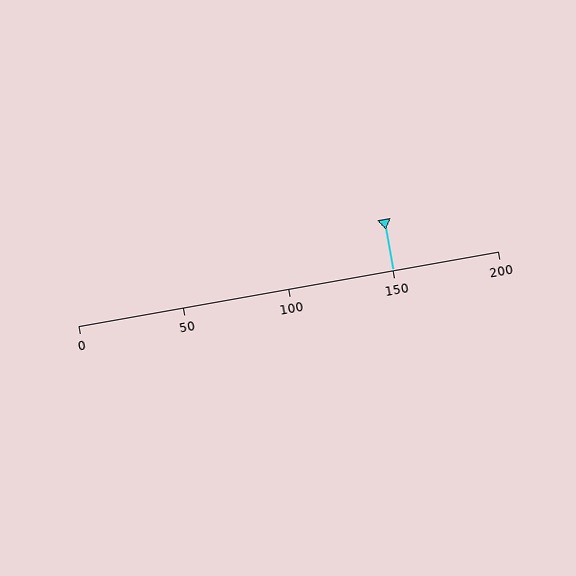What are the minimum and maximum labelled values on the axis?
The axis runs from 0 to 200.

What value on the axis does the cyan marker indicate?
The marker indicates approximately 150.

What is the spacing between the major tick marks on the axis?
The major ticks are spaced 50 apart.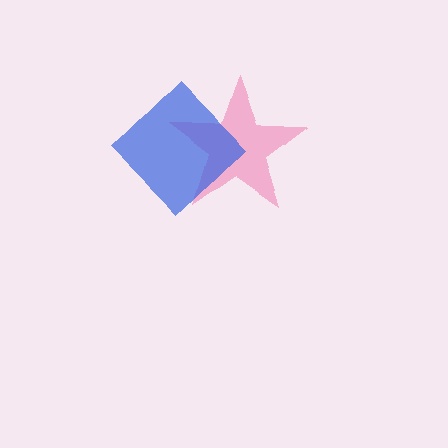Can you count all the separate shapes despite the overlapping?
Yes, there are 2 separate shapes.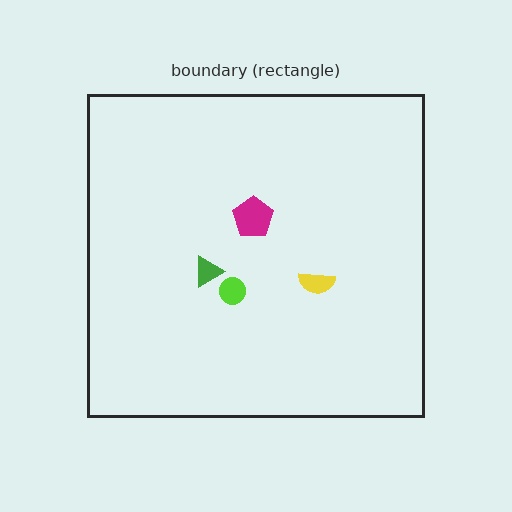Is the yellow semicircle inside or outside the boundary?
Inside.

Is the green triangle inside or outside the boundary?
Inside.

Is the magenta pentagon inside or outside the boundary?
Inside.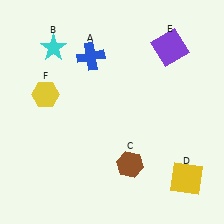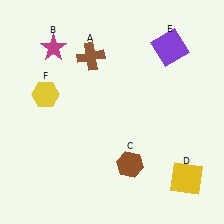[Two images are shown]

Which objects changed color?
A changed from blue to brown. B changed from cyan to magenta.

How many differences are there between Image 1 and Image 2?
There are 2 differences between the two images.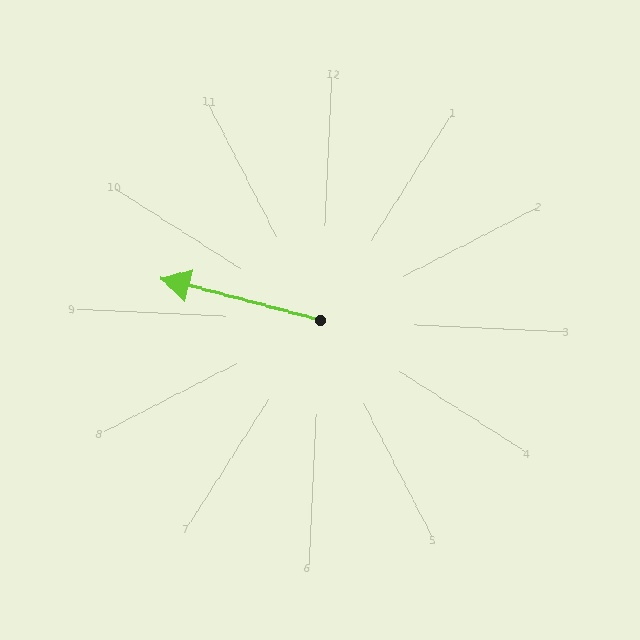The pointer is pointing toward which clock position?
Roughly 9 o'clock.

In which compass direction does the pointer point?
West.